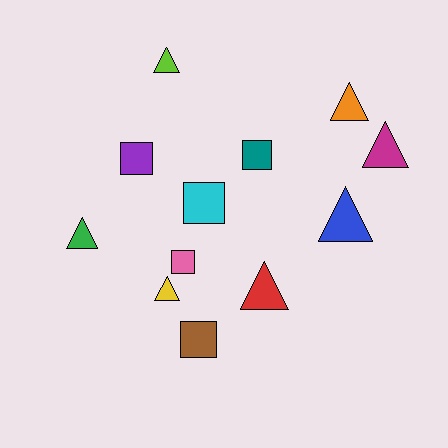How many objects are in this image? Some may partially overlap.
There are 12 objects.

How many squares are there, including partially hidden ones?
There are 5 squares.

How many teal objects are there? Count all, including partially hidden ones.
There is 1 teal object.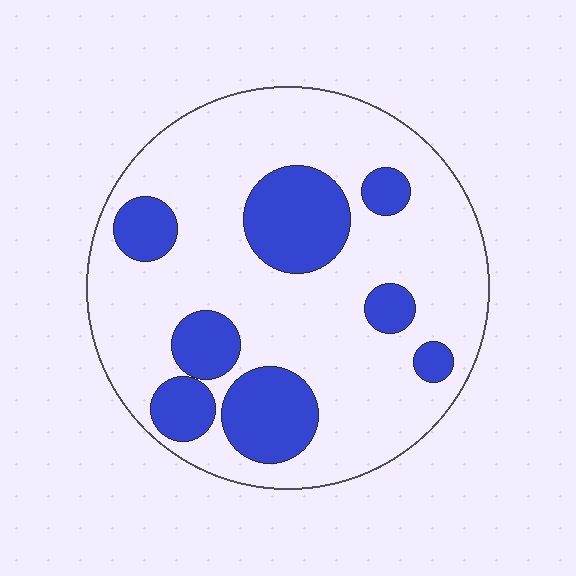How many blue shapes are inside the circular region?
8.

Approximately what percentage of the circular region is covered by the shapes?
Approximately 25%.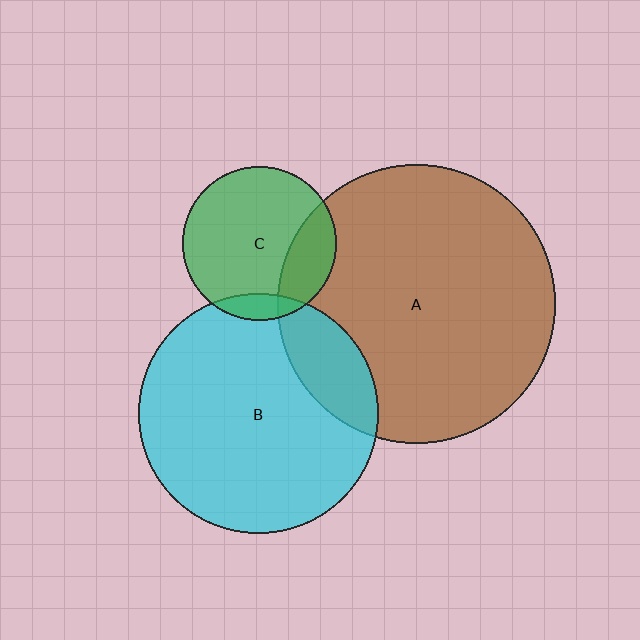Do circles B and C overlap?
Yes.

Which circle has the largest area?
Circle A (brown).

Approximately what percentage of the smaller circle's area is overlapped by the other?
Approximately 10%.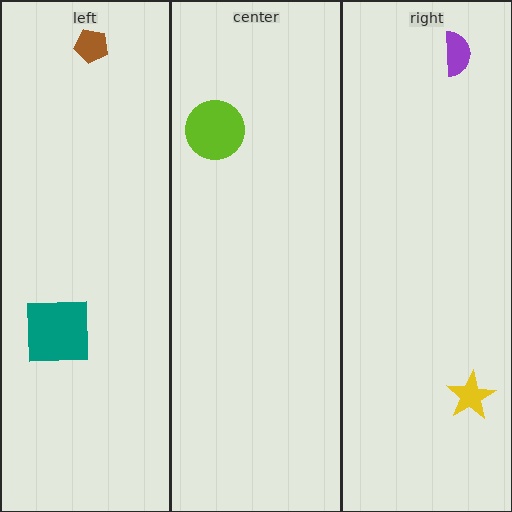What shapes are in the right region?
The purple semicircle, the yellow star.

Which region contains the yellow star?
The right region.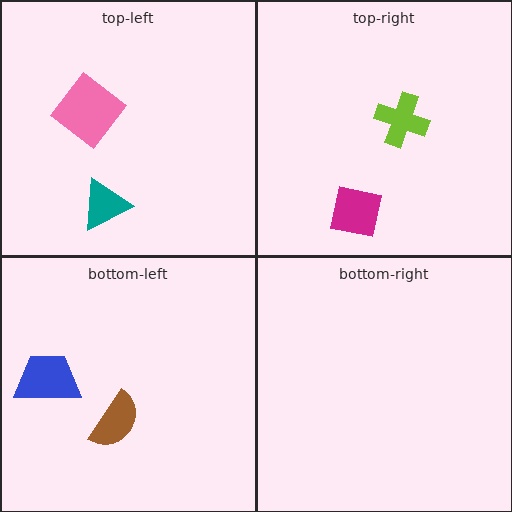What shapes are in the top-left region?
The teal triangle, the pink diamond.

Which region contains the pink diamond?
The top-left region.